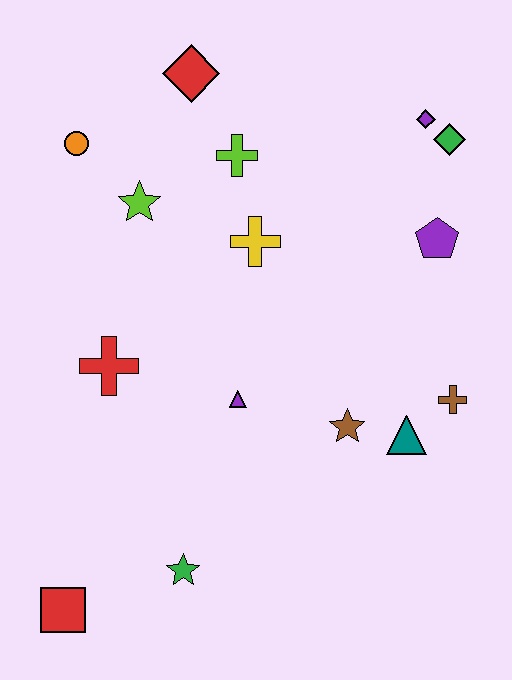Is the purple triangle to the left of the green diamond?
Yes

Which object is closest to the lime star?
The orange circle is closest to the lime star.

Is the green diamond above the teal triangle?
Yes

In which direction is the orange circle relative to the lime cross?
The orange circle is to the left of the lime cross.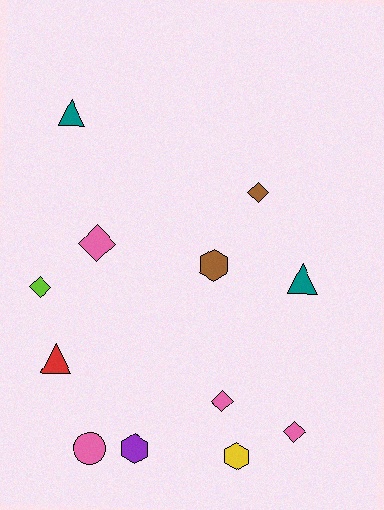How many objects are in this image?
There are 12 objects.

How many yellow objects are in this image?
There is 1 yellow object.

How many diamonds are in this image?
There are 5 diamonds.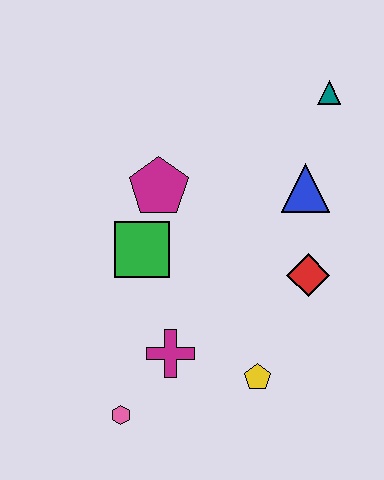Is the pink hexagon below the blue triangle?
Yes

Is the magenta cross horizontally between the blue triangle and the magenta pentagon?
Yes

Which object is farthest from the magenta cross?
The teal triangle is farthest from the magenta cross.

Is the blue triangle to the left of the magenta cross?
No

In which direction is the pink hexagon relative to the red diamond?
The pink hexagon is to the left of the red diamond.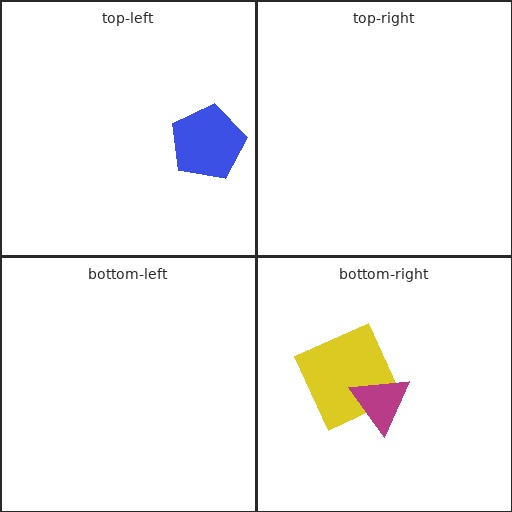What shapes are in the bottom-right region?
The yellow square, the magenta triangle.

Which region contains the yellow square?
The bottom-right region.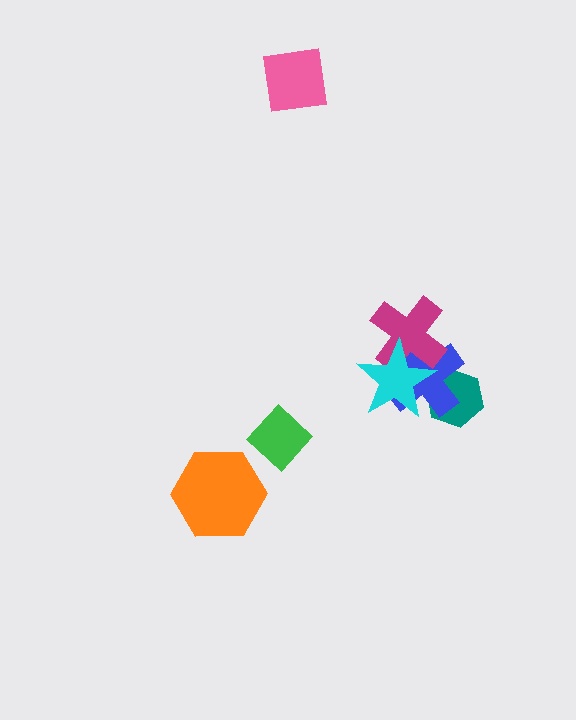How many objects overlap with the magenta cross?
2 objects overlap with the magenta cross.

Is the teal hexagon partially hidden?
Yes, it is partially covered by another shape.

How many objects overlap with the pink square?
0 objects overlap with the pink square.